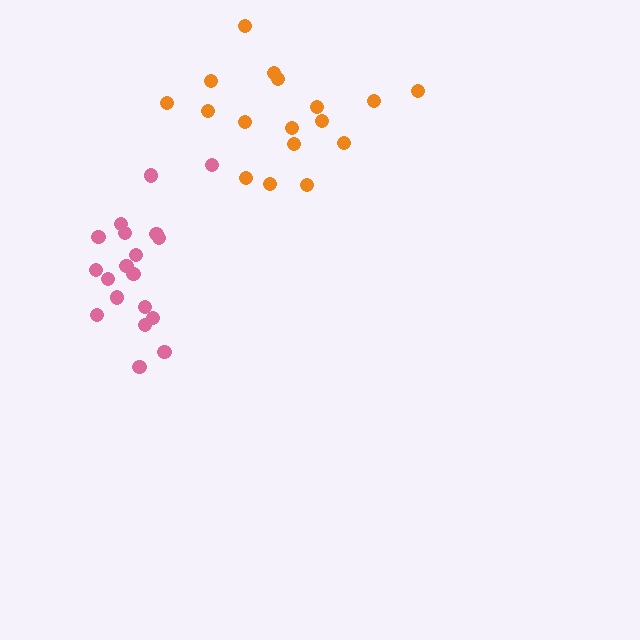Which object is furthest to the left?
The pink cluster is leftmost.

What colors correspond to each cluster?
The clusters are colored: pink, orange.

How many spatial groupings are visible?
There are 2 spatial groupings.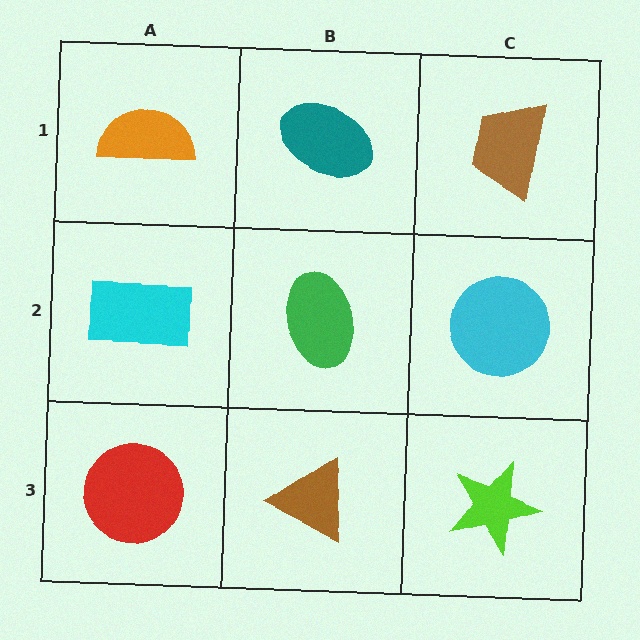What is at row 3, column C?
A lime star.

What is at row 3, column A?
A red circle.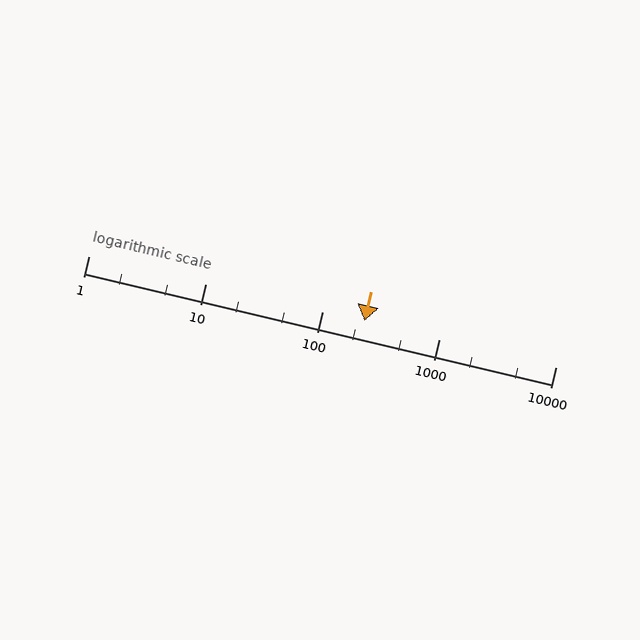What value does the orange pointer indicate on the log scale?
The pointer indicates approximately 230.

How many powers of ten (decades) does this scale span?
The scale spans 4 decades, from 1 to 10000.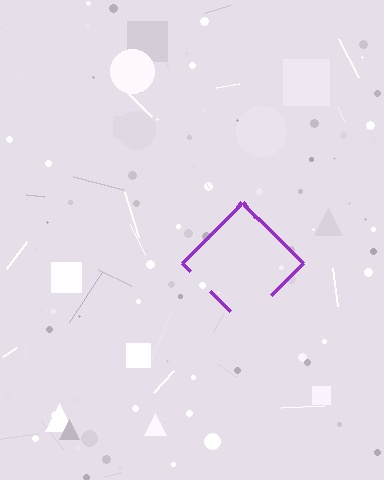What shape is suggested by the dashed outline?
The dashed outline suggests a diamond.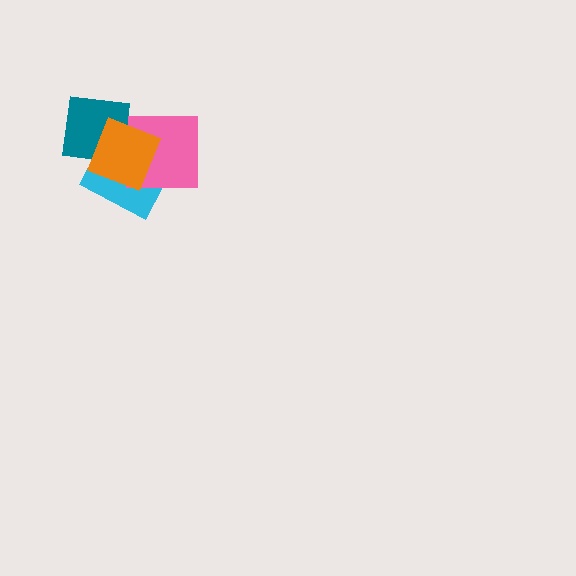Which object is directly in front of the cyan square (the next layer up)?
The pink square is directly in front of the cyan square.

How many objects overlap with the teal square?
2 objects overlap with the teal square.